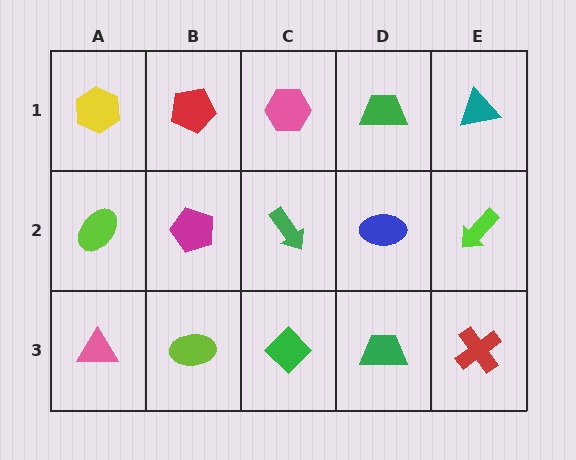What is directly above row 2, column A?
A yellow hexagon.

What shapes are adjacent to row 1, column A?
A lime ellipse (row 2, column A), a red pentagon (row 1, column B).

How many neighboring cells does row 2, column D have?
4.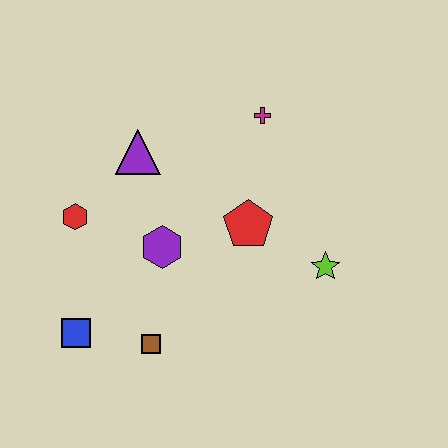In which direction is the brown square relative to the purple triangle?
The brown square is below the purple triangle.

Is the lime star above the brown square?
Yes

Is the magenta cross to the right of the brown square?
Yes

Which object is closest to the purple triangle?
The red hexagon is closest to the purple triangle.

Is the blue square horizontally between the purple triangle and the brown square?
No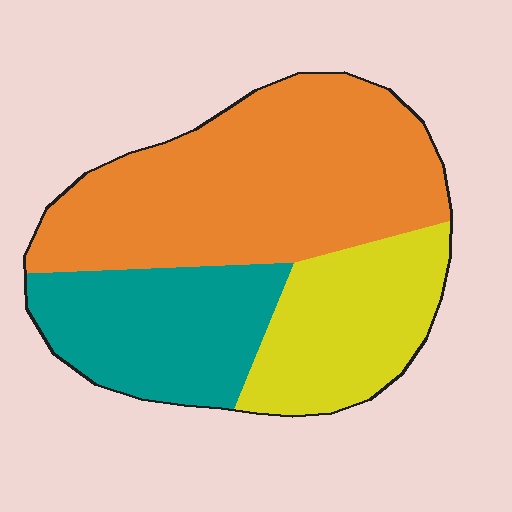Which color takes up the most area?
Orange, at roughly 50%.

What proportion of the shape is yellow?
Yellow covers 24% of the shape.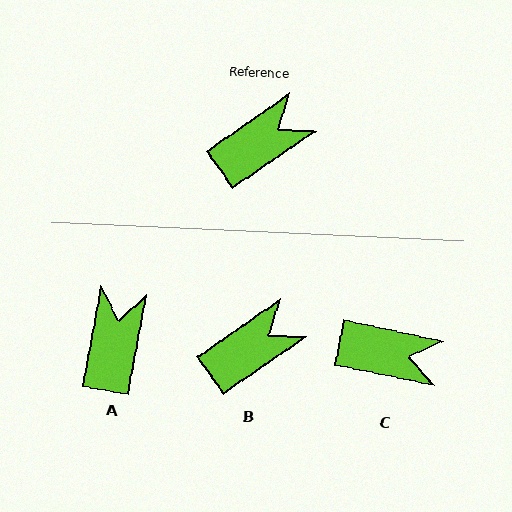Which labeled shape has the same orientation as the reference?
B.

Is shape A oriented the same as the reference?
No, it is off by about 45 degrees.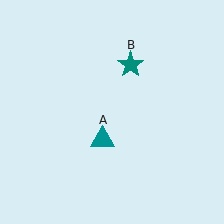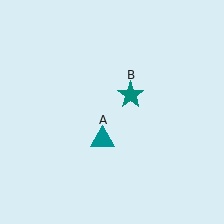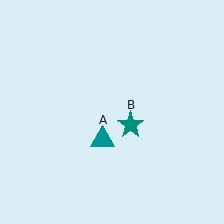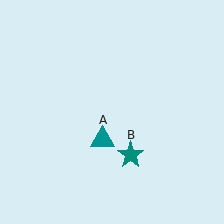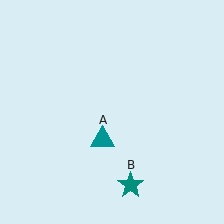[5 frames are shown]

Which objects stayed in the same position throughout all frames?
Teal triangle (object A) remained stationary.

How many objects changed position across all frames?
1 object changed position: teal star (object B).